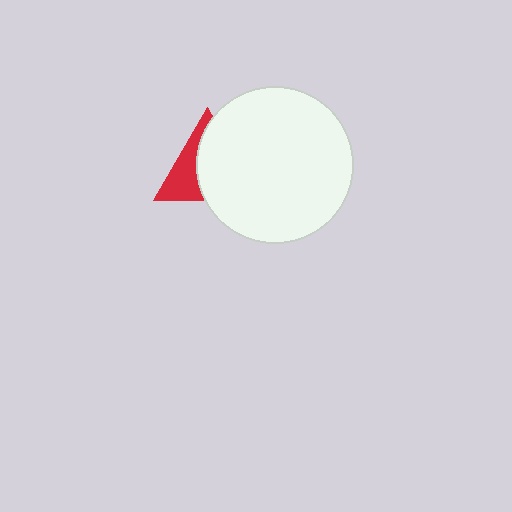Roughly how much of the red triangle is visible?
A small part of it is visible (roughly 39%).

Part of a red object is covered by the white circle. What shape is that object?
It is a triangle.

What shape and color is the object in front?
The object in front is a white circle.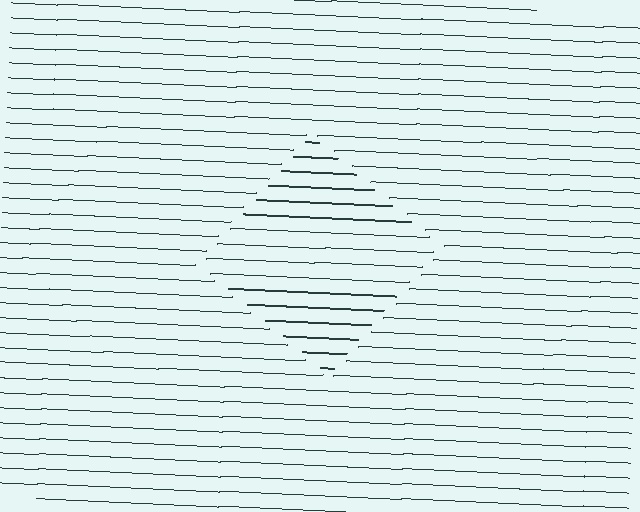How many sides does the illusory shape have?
4 sides — the line-ends trace a square.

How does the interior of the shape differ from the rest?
The interior of the shape contains the same grating, shifted by half a period — the contour is defined by the phase discontinuity where line-ends from the inner and outer gratings abut.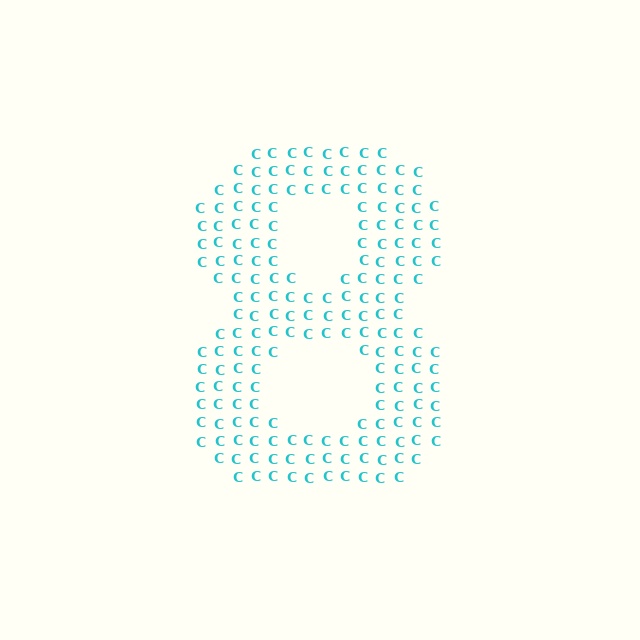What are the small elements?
The small elements are letter C's.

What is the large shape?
The large shape is the digit 8.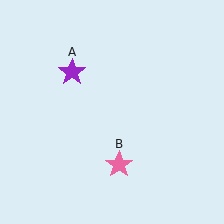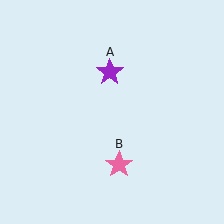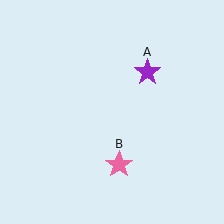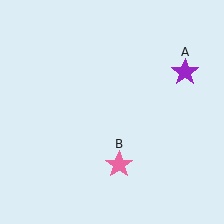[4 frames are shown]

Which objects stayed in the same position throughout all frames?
Pink star (object B) remained stationary.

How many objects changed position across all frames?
1 object changed position: purple star (object A).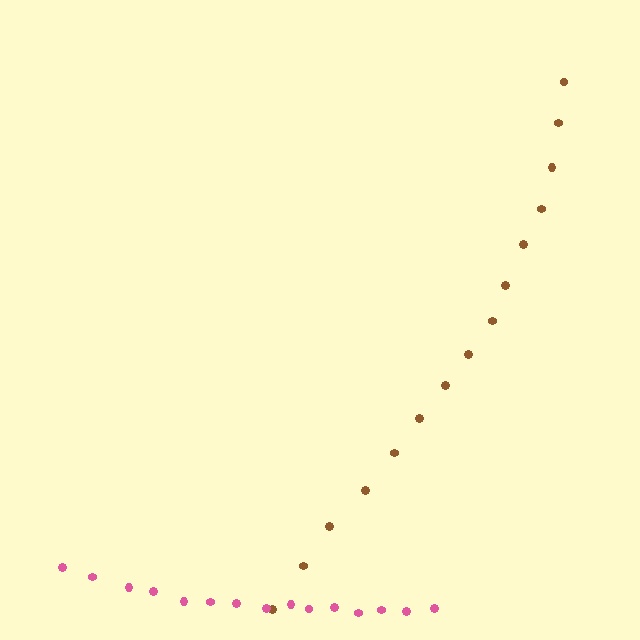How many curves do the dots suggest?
There are 2 distinct paths.